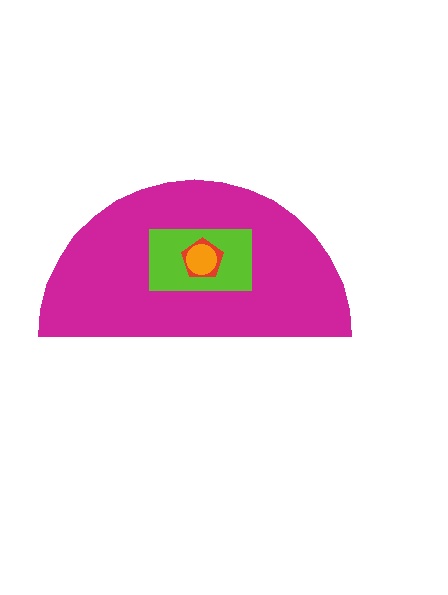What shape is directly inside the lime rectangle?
The red pentagon.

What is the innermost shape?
The orange circle.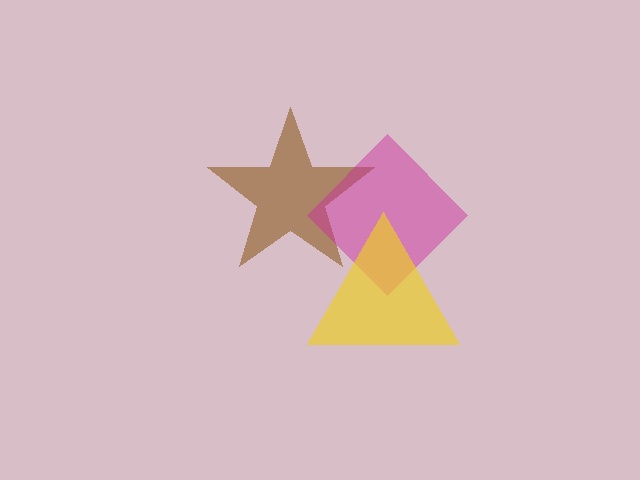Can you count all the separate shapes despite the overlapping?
Yes, there are 3 separate shapes.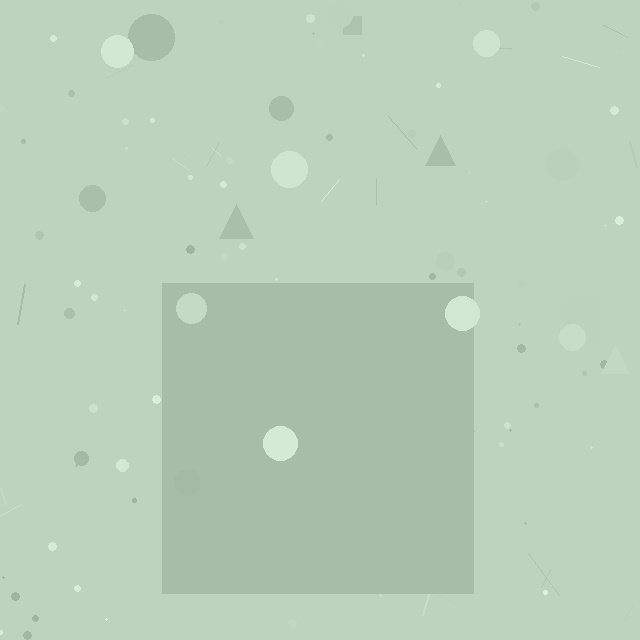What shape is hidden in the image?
A square is hidden in the image.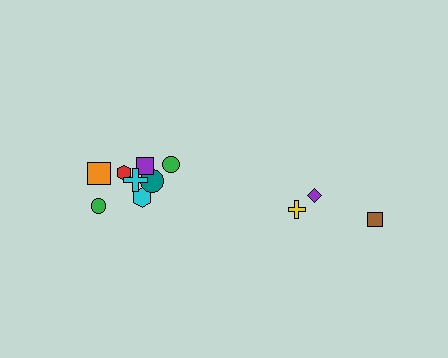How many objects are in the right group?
There are 3 objects.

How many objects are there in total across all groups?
There are 11 objects.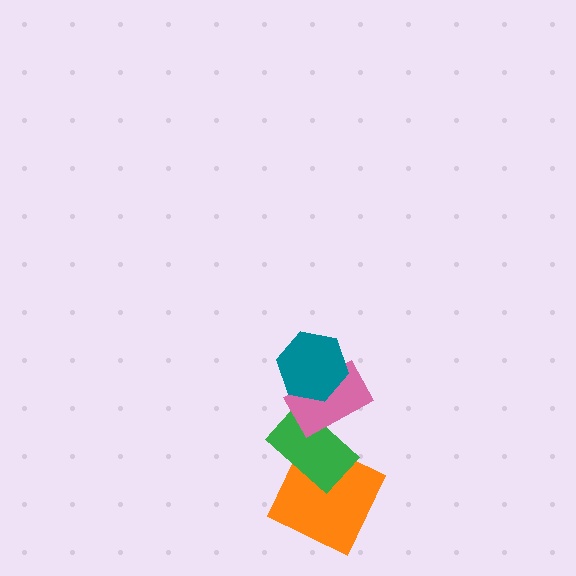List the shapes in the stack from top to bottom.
From top to bottom: the teal hexagon, the pink rectangle, the green rectangle, the orange square.